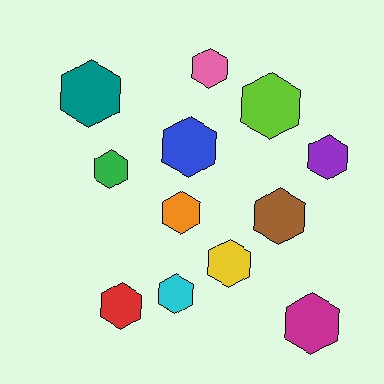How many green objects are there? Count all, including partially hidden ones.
There is 1 green object.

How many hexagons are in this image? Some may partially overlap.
There are 12 hexagons.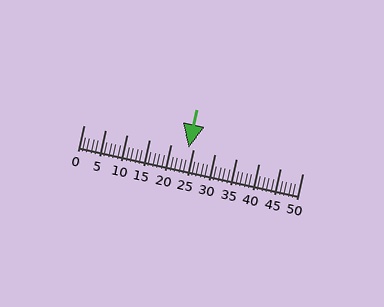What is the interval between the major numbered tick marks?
The major tick marks are spaced 5 units apart.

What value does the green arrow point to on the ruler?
The green arrow points to approximately 24.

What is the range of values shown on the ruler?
The ruler shows values from 0 to 50.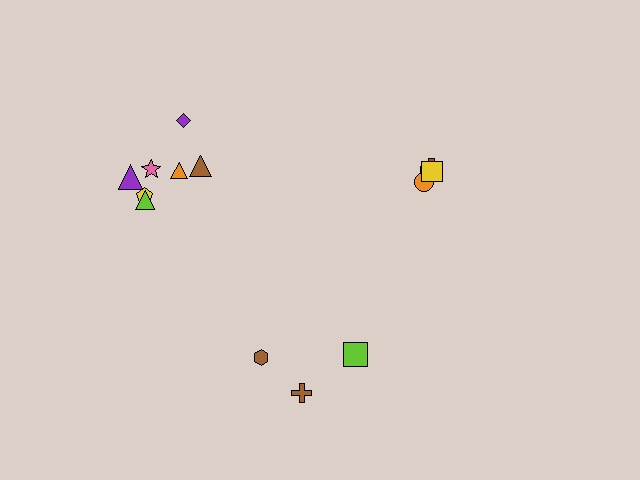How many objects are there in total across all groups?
There are 13 objects.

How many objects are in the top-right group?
There are 3 objects.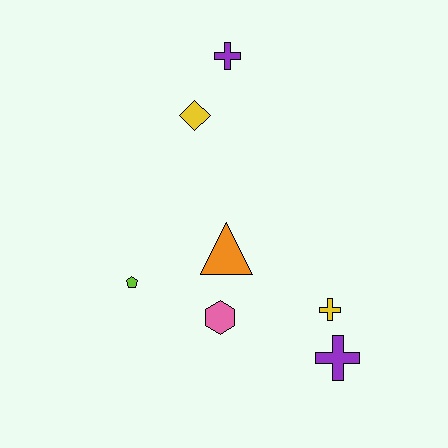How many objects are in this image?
There are 7 objects.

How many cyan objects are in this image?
There are no cyan objects.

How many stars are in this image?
There are no stars.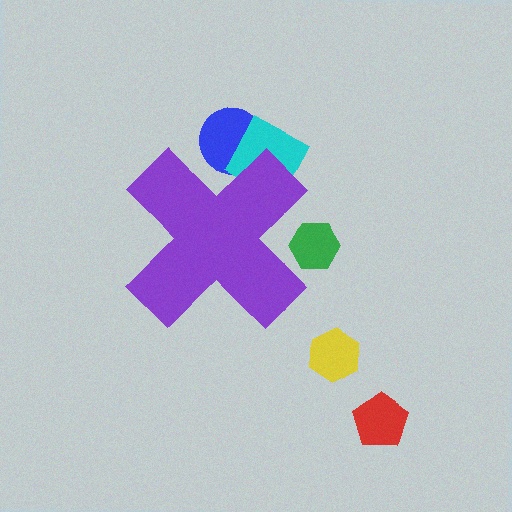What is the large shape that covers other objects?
A purple cross.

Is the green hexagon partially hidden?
Yes, the green hexagon is partially hidden behind the purple cross.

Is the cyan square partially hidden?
Yes, the cyan square is partially hidden behind the purple cross.